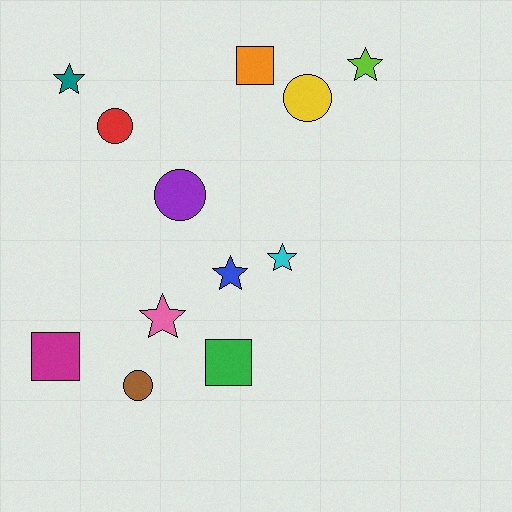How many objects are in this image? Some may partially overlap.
There are 12 objects.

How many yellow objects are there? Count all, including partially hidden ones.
There is 1 yellow object.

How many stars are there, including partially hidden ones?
There are 5 stars.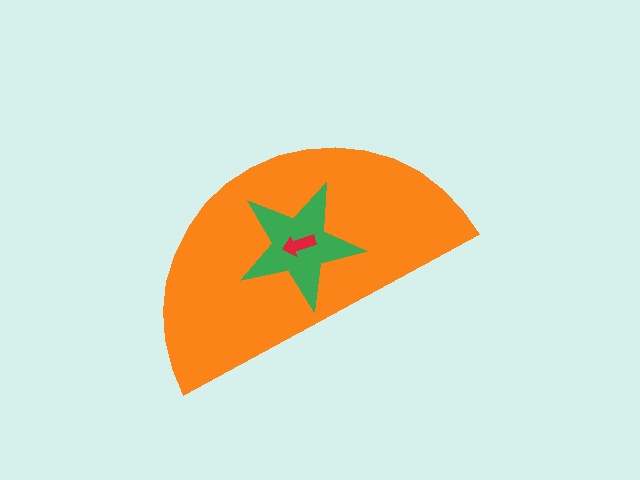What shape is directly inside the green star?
The red arrow.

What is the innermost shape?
The red arrow.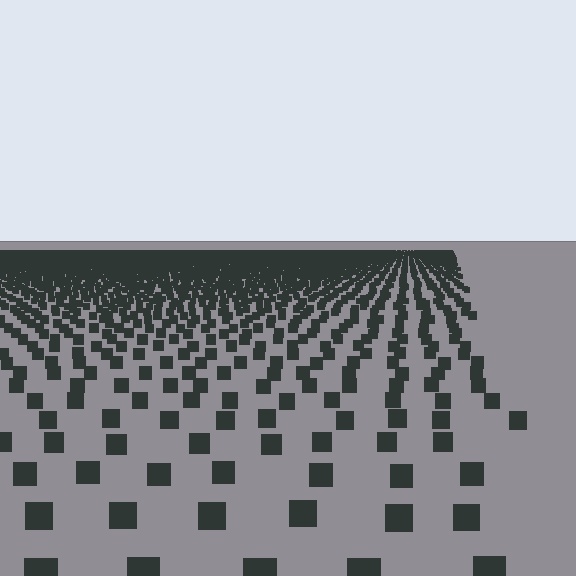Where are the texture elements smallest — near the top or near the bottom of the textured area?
Near the top.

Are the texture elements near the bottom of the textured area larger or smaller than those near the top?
Larger. Near the bottom, elements are closer to the viewer and appear at a bigger on-screen size.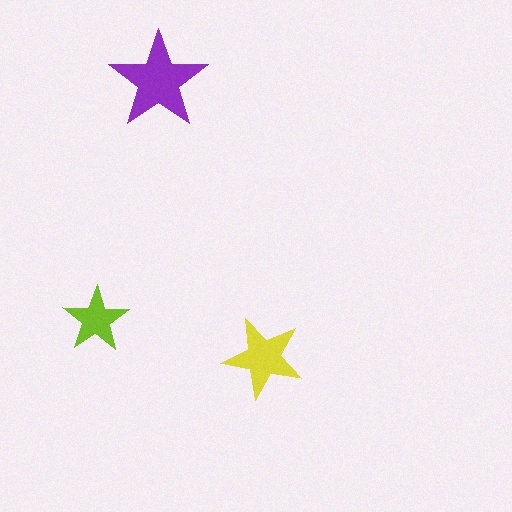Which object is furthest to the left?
The lime star is leftmost.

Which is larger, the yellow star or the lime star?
The yellow one.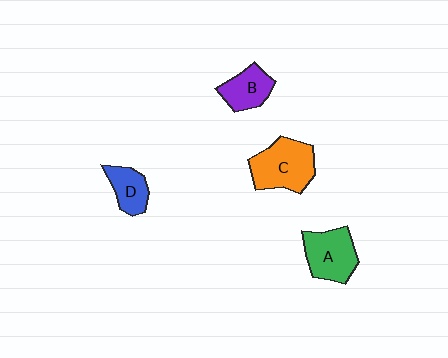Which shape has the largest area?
Shape C (orange).